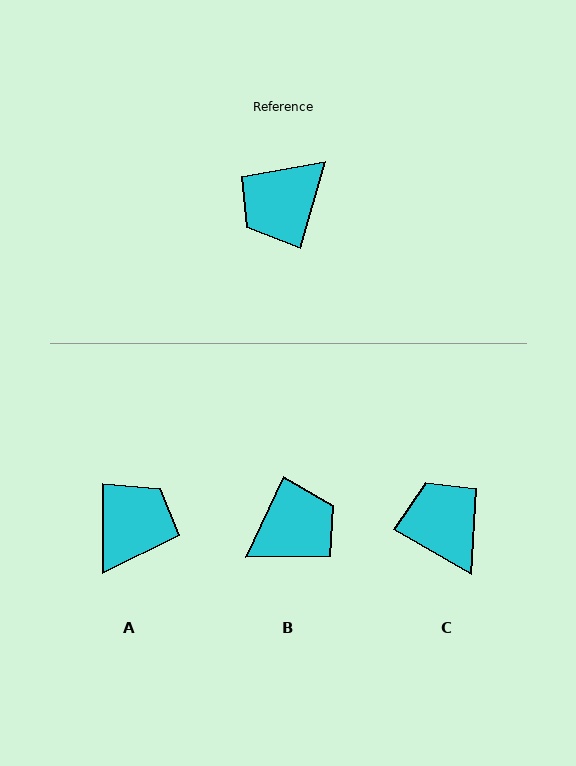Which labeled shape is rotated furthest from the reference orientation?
B, about 171 degrees away.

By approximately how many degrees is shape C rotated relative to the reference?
Approximately 103 degrees clockwise.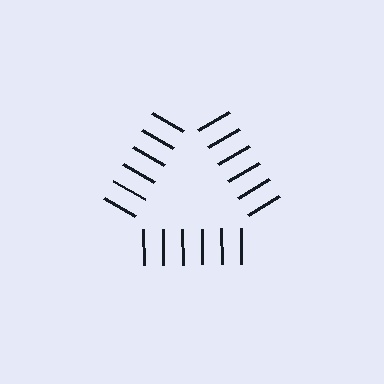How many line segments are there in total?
18 — 6 along each of the 3 edges.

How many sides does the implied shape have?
3 sides — the line-ends trace a triangle.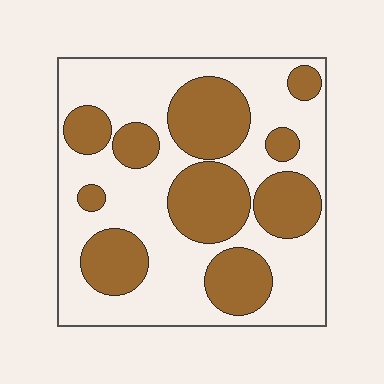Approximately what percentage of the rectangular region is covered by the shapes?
Approximately 40%.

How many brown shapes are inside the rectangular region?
10.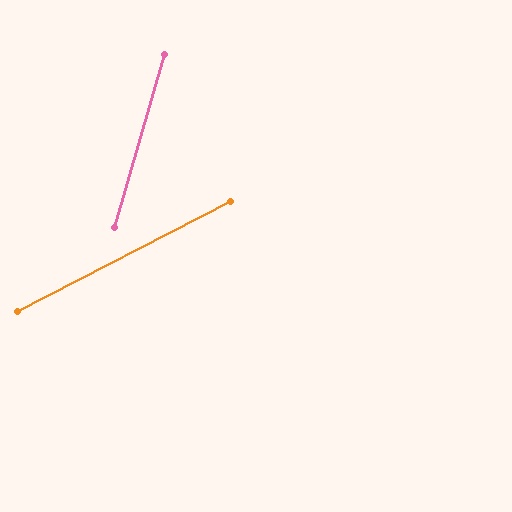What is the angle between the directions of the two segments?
Approximately 47 degrees.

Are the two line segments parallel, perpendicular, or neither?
Neither parallel nor perpendicular — they differ by about 47°.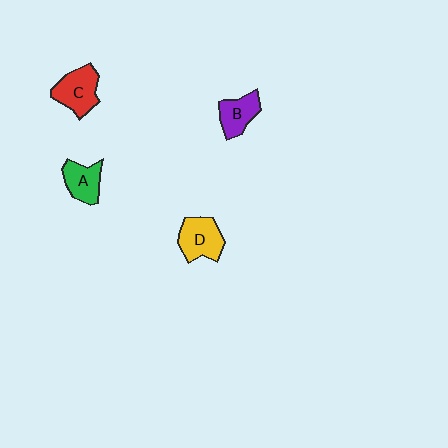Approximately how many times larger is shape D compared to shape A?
Approximately 1.2 times.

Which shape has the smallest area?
Shape A (green).